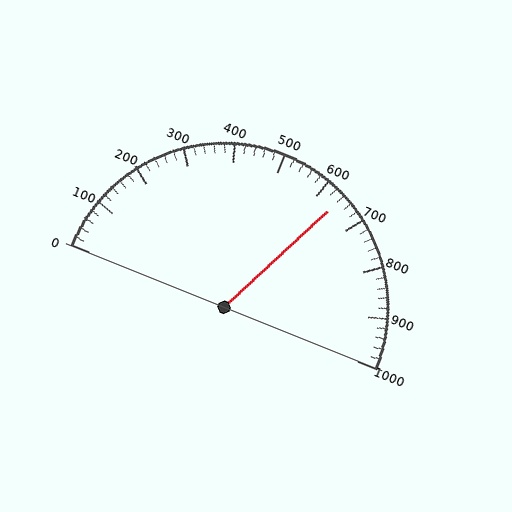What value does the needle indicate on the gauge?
The needle indicates approximately 640.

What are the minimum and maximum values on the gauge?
The gauge ranges from 0 to 1000.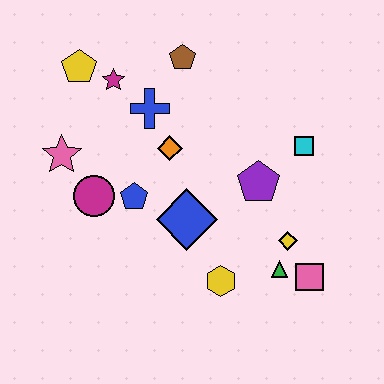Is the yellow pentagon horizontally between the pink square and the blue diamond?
No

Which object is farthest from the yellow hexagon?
The yellow pentagon is farthest from the yellow hexagon.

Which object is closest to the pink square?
The green triangle is closest to the pink square.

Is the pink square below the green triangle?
Yes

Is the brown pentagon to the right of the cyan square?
No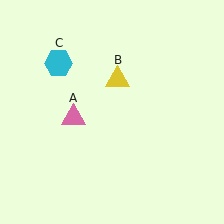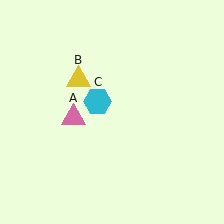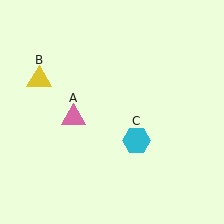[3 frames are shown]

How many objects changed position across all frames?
2 objects changed position: yellow triangle (object B), cyan hexagon (object C).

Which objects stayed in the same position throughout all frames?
Pink triangle (object A) remained stationary.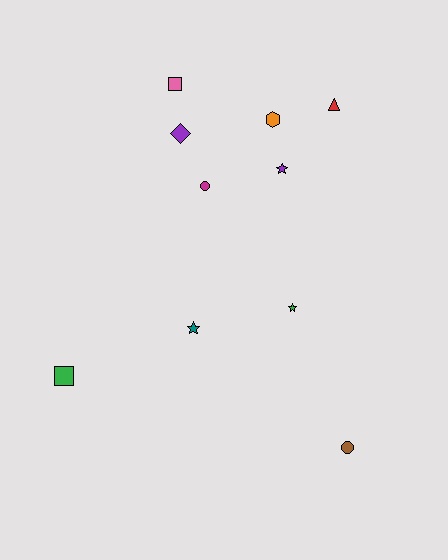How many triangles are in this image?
There is 1 triangle.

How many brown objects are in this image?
There is 1 brown object.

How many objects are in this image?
There are 10 objects.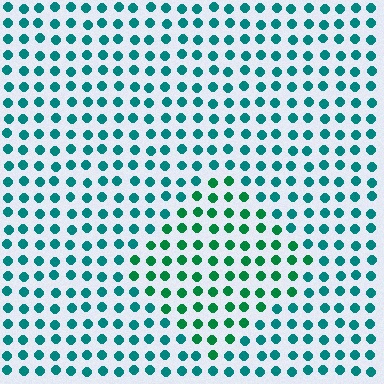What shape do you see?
I see a diamond.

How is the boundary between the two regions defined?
The boundary is defined purely by a slight shift in hue (about 31 degrees). Spacing, size, and orientation are identical on both sides.